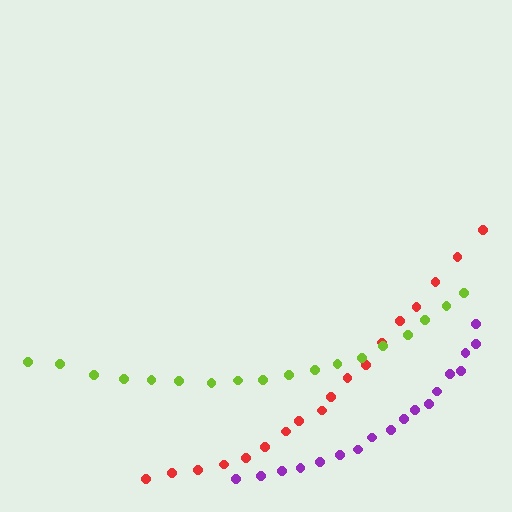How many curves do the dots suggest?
There are 3 distinct paths.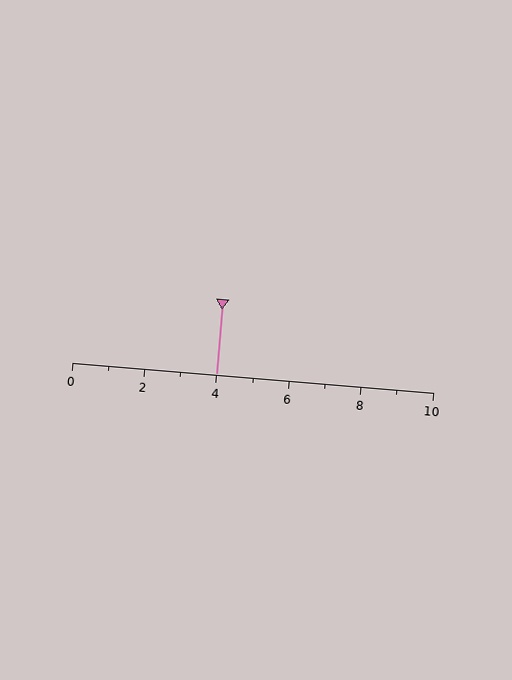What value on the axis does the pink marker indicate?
The marker indicates approximately 4.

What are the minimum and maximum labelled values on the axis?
The axis runs from 0 to 10.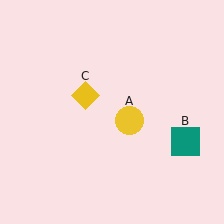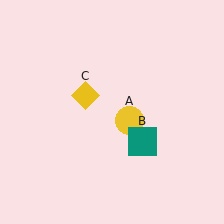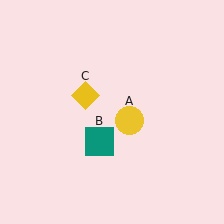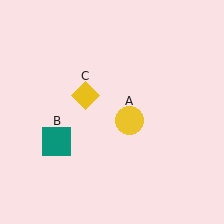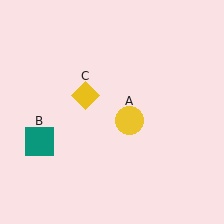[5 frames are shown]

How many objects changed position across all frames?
1 object changed position: teal square (object B).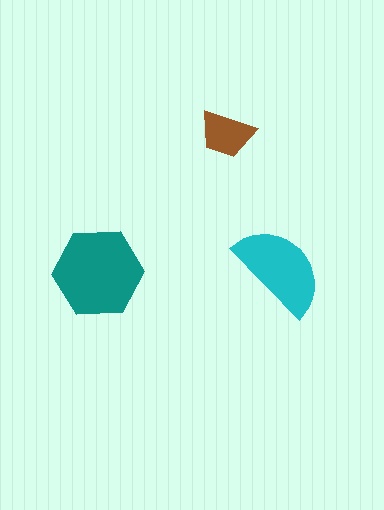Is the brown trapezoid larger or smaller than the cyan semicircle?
Smaller.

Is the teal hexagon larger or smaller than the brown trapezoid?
Larger.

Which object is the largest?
The teal hexagon.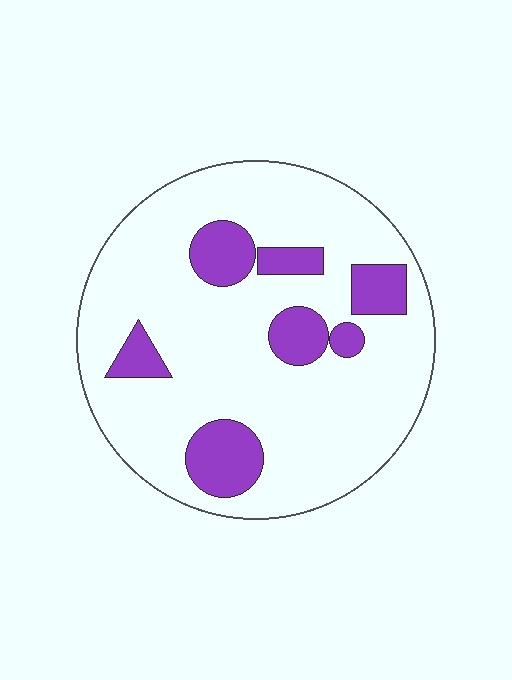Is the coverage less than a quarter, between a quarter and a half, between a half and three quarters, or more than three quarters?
Less than a quarter.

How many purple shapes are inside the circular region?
7.